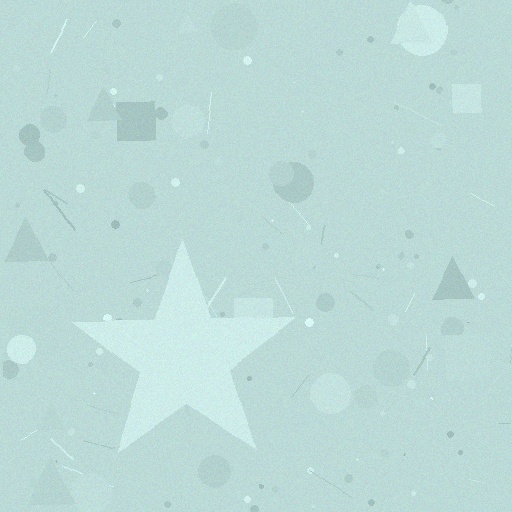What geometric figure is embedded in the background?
A star is embedded in the background.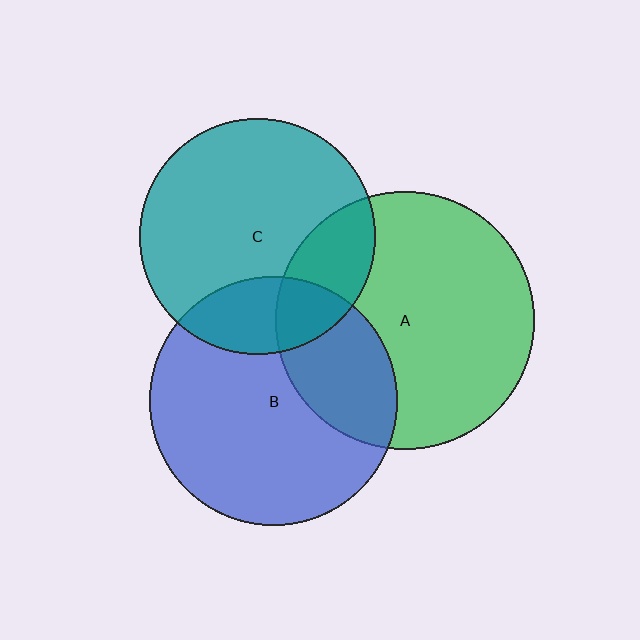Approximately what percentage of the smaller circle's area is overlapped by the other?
Approximately 30%.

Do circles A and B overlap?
Yes.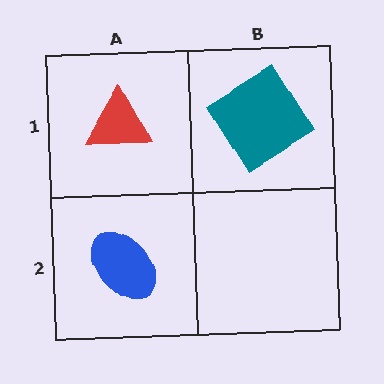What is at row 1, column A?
A red triangle.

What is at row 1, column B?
A teal diamond.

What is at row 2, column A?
A blue ellipse.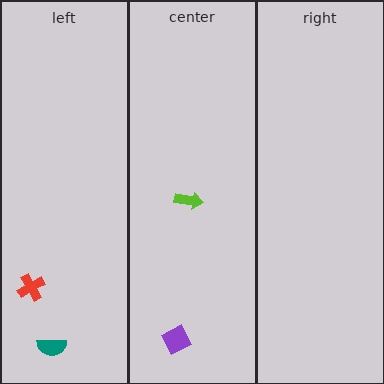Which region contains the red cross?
The left region.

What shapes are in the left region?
The teal semicircle, the red cross.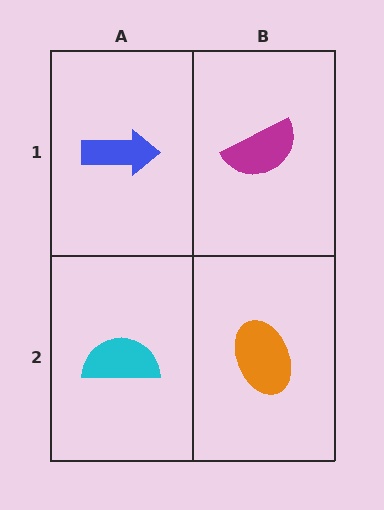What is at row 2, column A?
A cyan semicircle.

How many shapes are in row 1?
2 shapes.